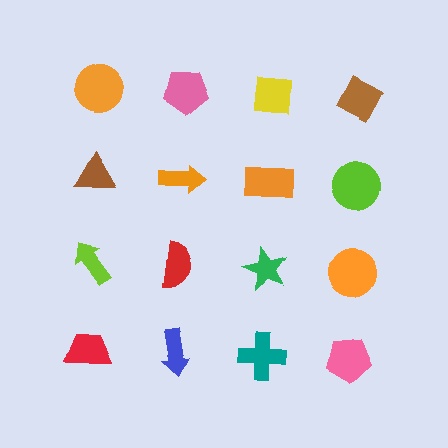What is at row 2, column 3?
An orange rectangle.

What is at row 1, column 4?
A brown diamond.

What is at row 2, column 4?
A lime circle.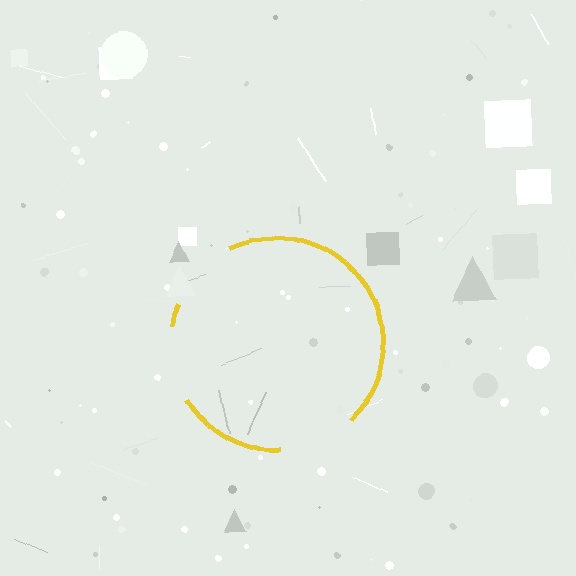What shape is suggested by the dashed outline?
The dashed outline suggests a circle.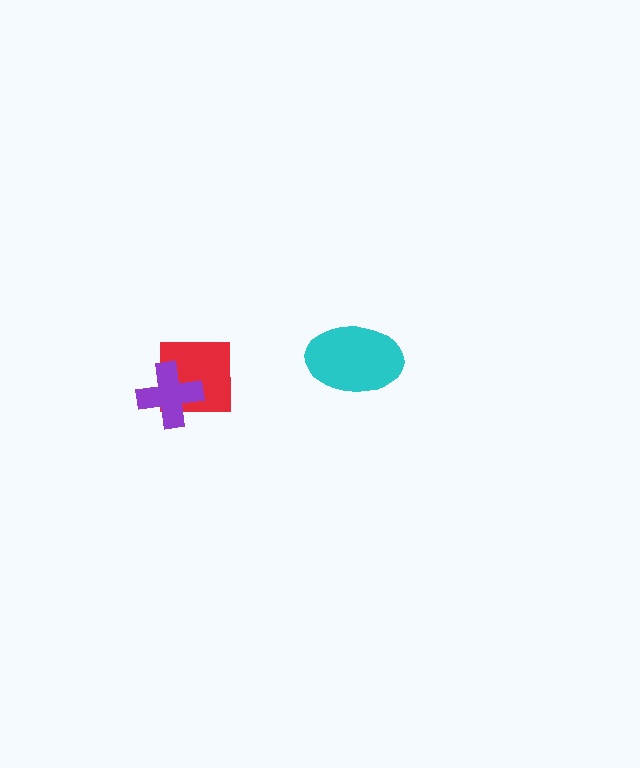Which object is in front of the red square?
The purple cross is in front of the red square.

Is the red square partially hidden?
Yes, it is partially covered by another shape.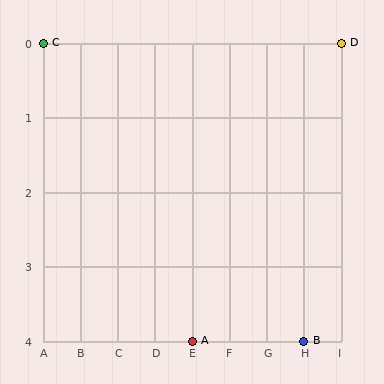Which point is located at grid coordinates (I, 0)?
Point D is at (I, 0).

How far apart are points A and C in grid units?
Points A and C are 4 columns and 4 rows apart (about 5.7 grid units diagonally).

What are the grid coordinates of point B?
Point B is at grid coordinates (H, 4).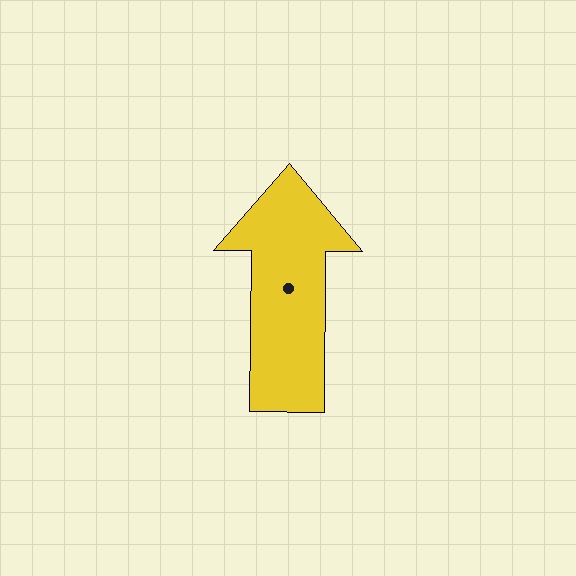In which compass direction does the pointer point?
North.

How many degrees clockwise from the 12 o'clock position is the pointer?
Approximately 1 degrees.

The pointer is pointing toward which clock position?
Roughly 12 o'clock.